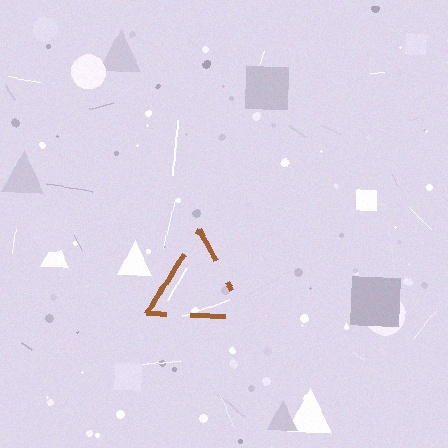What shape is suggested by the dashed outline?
The dashed outline suggests a triangle.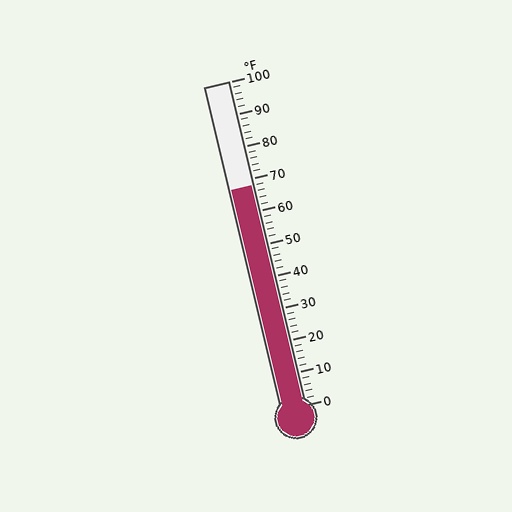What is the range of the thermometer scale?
The thermometer scale ranges from 0°F to 100°F.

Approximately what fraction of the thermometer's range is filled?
The thermometer is filled to approximately 70% of its range.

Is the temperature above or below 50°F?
The temperature is above 50°F.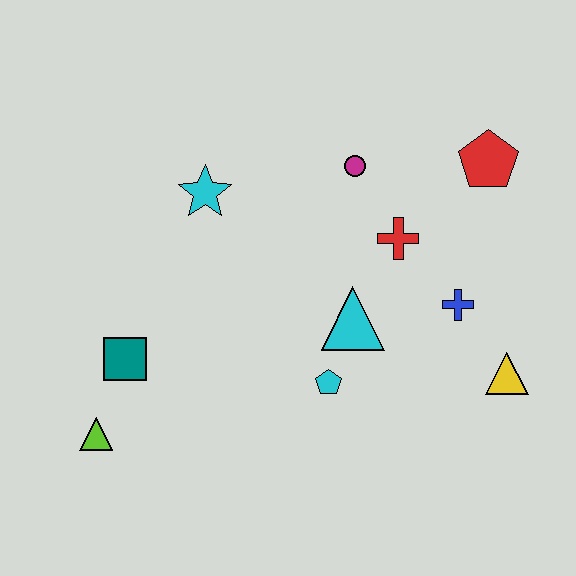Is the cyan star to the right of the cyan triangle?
No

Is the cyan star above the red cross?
Yes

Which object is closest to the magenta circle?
The red cross is closest to the magenta circle.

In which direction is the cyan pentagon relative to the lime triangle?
The cyan pentagon is to the right of the lime triangle.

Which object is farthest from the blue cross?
The lime triangle is farthest from the blue cross.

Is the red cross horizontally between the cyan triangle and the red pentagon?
Yes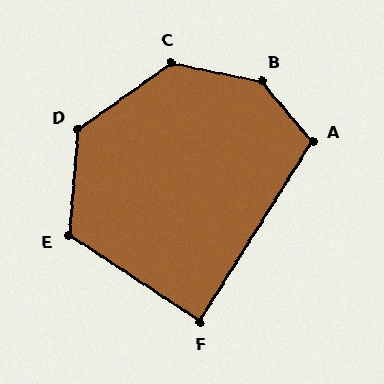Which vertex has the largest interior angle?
B, at approximately 142 degrees.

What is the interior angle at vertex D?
Approximately 130 degrees (obtuse).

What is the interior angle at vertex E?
Approximately 119 degrees (obtuse).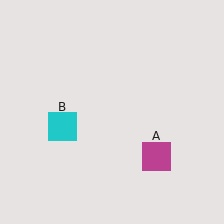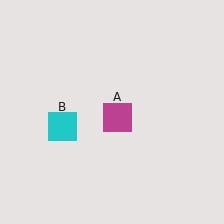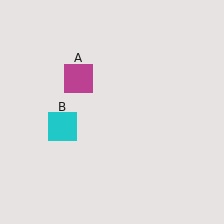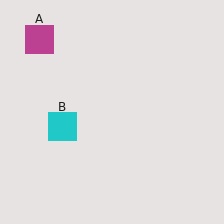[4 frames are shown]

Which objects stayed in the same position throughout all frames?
Cyan square (object B) remained stationary.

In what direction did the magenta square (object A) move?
The magenta square (object A) moved up and to the left.